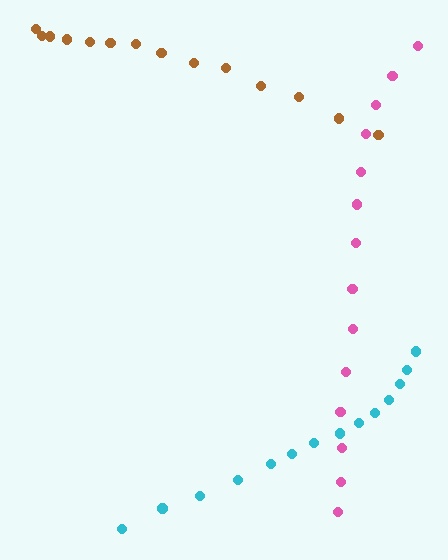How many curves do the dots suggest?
There are 3 distinct paths.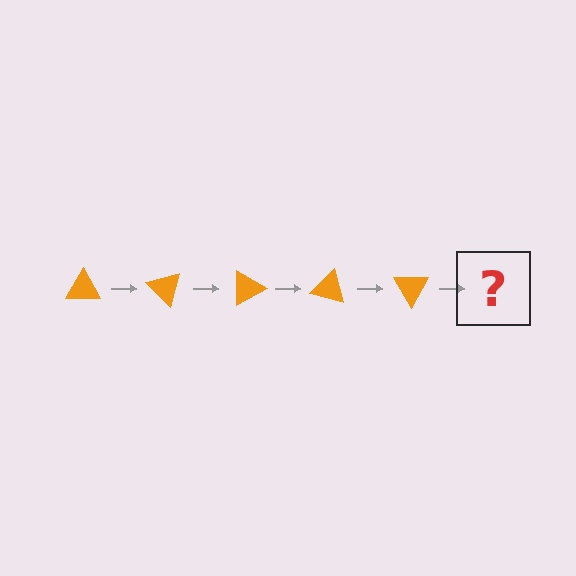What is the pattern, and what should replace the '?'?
The pattern is that the triangle rotates 45 degrees each step. The '?' should be an orange triangle rotated 225 degrees.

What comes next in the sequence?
The next element should be an orange triangle rotated 225 degrees.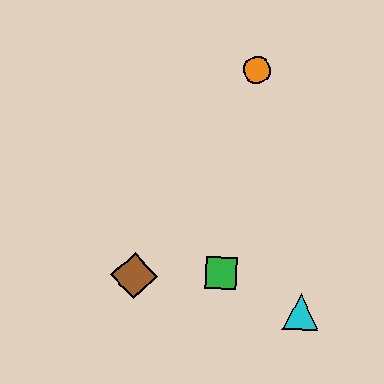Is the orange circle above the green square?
Yes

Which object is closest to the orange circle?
The green square is closest to the orange circle.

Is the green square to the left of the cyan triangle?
Yes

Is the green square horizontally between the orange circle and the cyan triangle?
No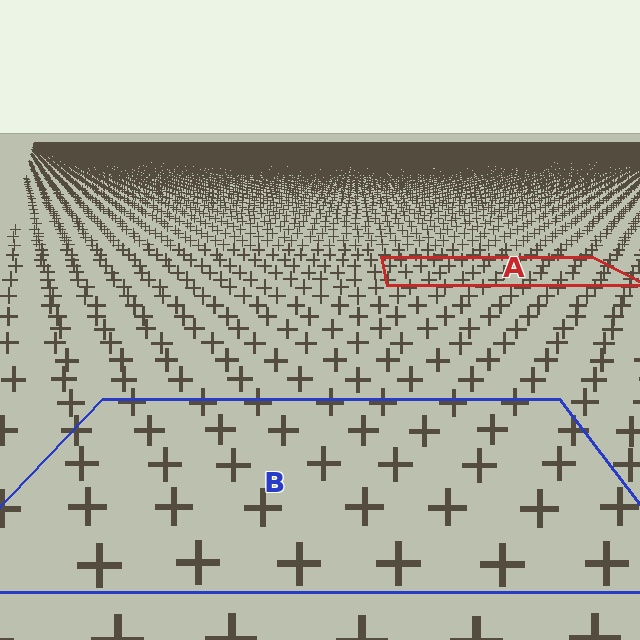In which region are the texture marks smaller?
The texture marks are smaller in region A, because it is farther away.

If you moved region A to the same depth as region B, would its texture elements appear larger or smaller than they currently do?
They would appear larger. At a closer depth, the same texture elements are projected at a bigger on-screen size.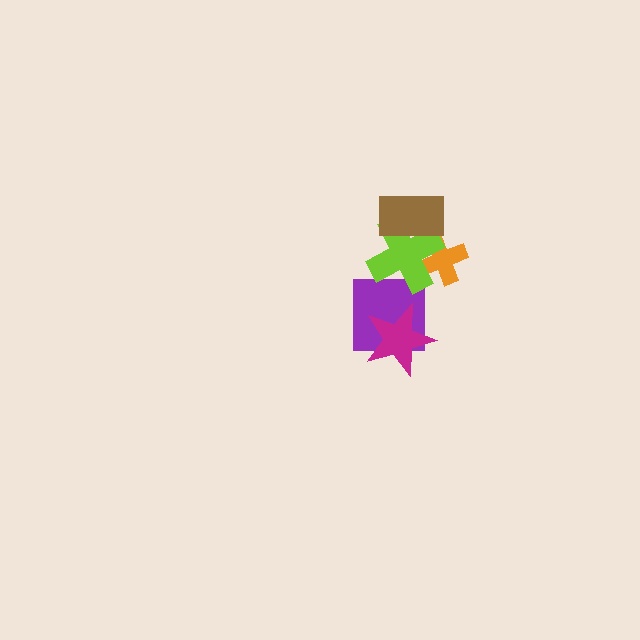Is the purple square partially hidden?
Yes, it is partially covered by another shape.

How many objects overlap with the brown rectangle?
1 object overlaps with the brown rectangle.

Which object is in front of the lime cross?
The brown rectangle is in front of the lime cross.